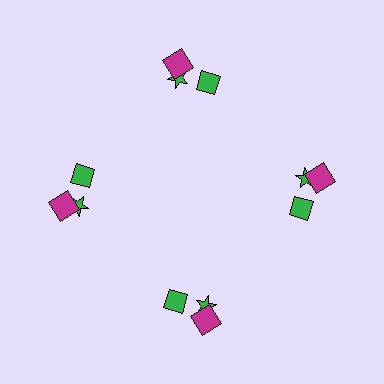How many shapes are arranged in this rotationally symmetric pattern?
There are 12 shapes, arranged in 4 groups of 3.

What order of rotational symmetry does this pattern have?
This pattern has 4-fold rotational symmetry.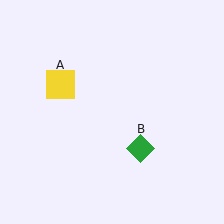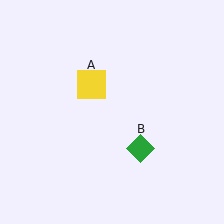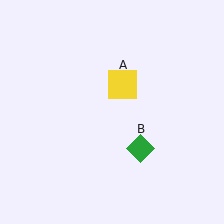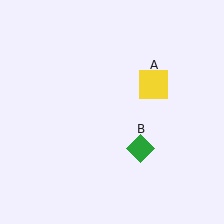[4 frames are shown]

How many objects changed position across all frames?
1 object changed position: yellow square (object A).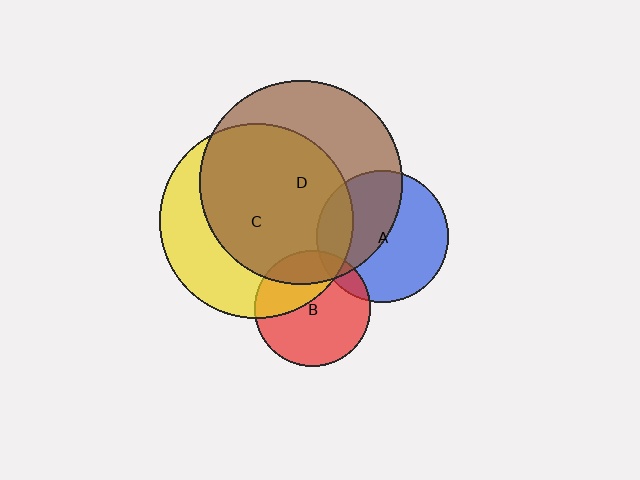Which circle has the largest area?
Circle D (brown).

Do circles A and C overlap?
Yes.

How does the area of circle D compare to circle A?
Approximately 2.4 times.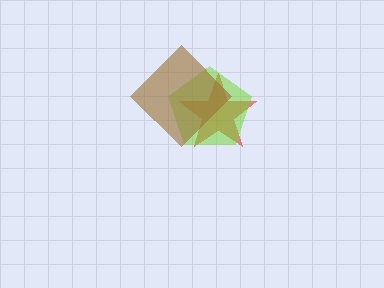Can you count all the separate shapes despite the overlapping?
Yes, there are 3 separate shapes.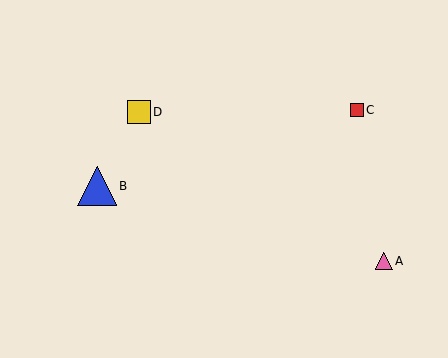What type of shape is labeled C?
Shape C is a red square.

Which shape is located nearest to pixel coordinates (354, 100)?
The red square (labeled C) at (357, 110) is nearest to that location.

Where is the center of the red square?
The center of the red square is at (357, 110).